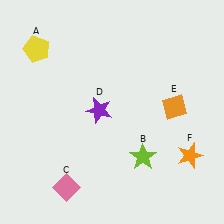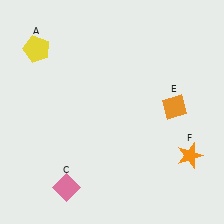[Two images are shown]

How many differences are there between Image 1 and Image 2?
There are 2 differences between the two images.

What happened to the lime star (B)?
The lime star (B) was removed in Image 2. It was in the bottom-right area of Image 1.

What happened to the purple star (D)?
The purple star (D) was removed in Image 2. It was in the top-left area of Image 1.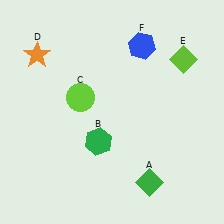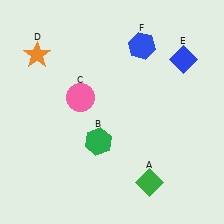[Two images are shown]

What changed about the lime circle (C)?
In Image 1, C is lime. In Image 2, it changed to pink.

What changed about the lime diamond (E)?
In Image 1, E is lime. In Image 2, it changed to blue.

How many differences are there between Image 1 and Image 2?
There are 2 differences between the two images.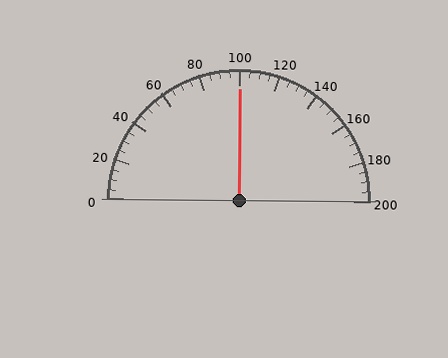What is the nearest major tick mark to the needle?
The nearest major tick mark is 100.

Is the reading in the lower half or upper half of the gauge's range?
The reading is in the upper half of the range (0 to 200).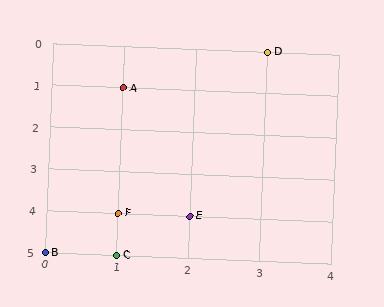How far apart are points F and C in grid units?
Points F and C are 1 row apart.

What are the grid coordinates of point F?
Point F is at grid coordinates (1, 4).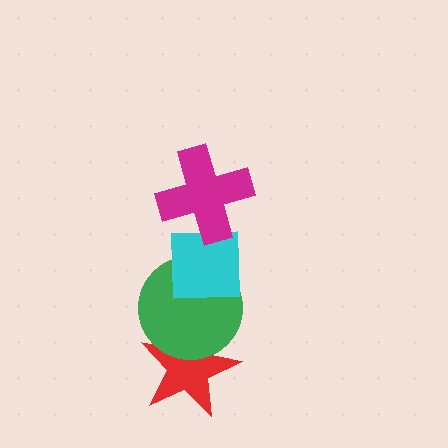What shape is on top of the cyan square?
The magenta cross is on top of the cyan square.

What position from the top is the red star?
The red star is 4th from the top.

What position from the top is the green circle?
The green circle is 3rd from the top.